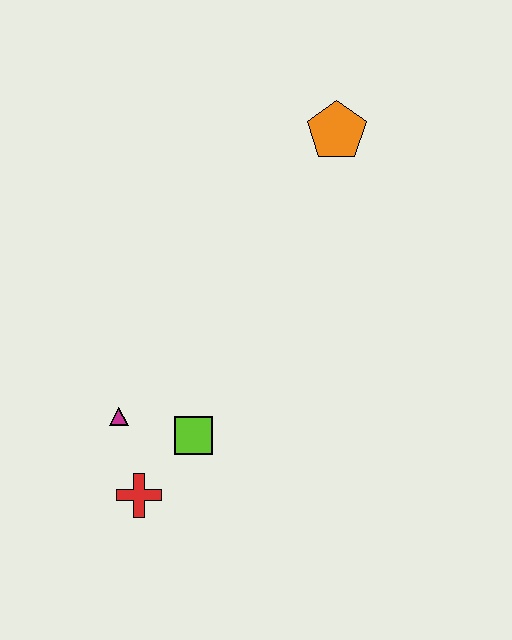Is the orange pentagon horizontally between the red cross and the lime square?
No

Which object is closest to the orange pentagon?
The lime square is closest to the orange pentagon.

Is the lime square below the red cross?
No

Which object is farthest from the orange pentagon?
The red cross is farthest from the orange pentagon.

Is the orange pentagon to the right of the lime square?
Yes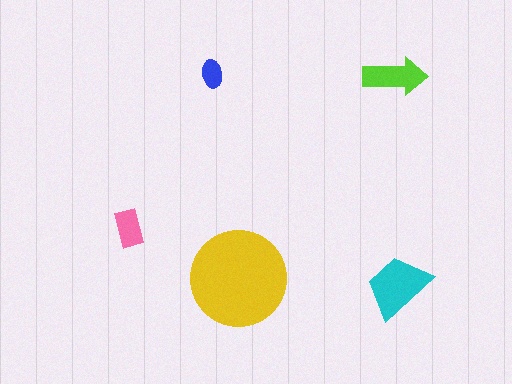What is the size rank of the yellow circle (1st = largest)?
1st.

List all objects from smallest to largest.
The blue ellipse, the pink rectangle, the lime arrow, the cyan trapezoid, the yellow circle.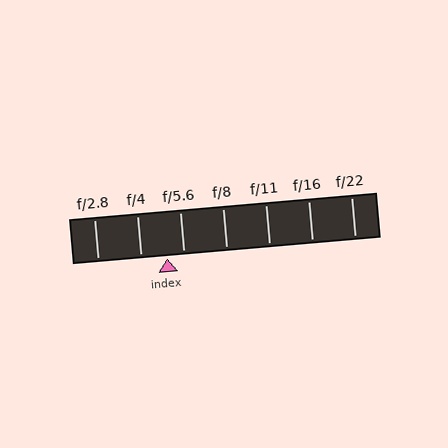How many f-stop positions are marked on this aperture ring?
There are 7 f-stop positions marked.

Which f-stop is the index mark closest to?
The index mark is closest to f/5.6.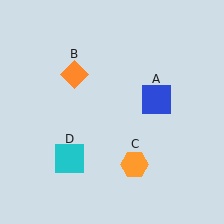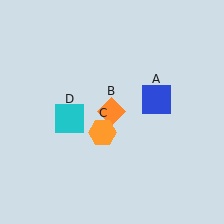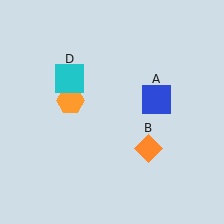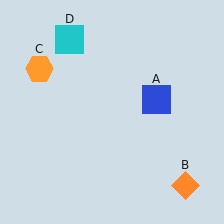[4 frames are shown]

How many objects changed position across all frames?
3 objects changed position: orange diamond (object B), orange hexagon (object C), cyan square (object D).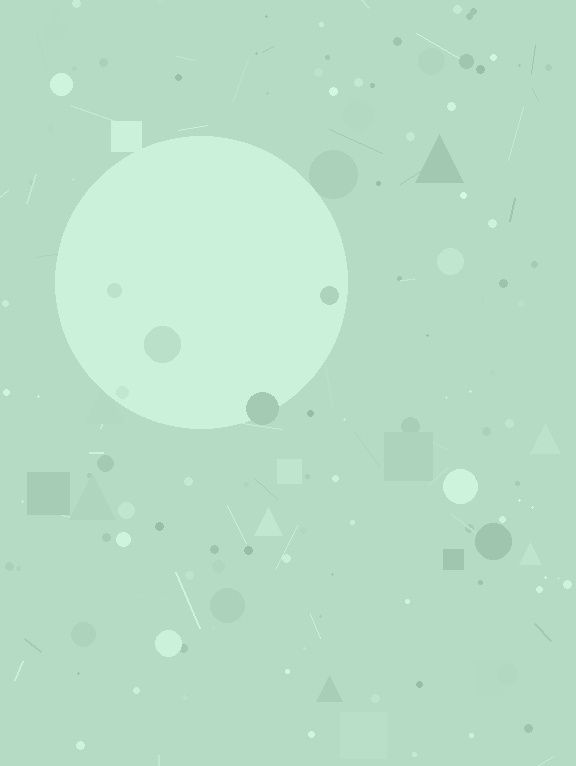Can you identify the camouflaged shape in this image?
The camouflaged shape is a circle.